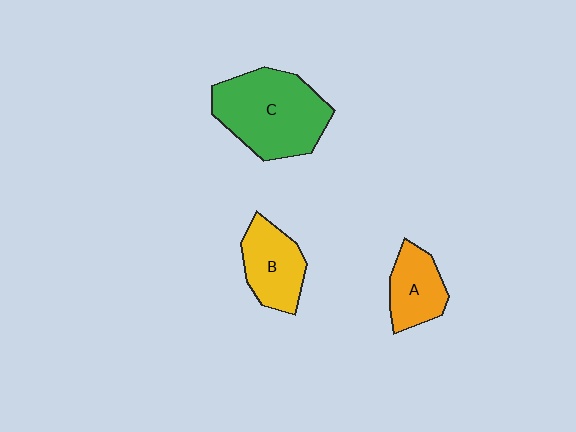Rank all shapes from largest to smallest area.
From largest to smallest: C (green), B (yellow), A (orange).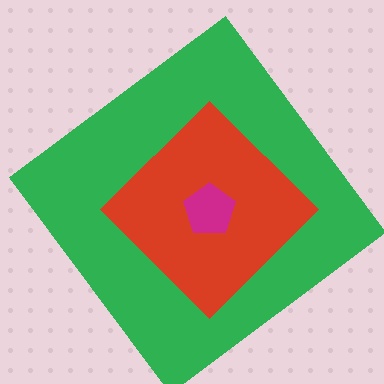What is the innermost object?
The magenta pentagon.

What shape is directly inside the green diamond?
The red diamond.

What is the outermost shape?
The green diamond.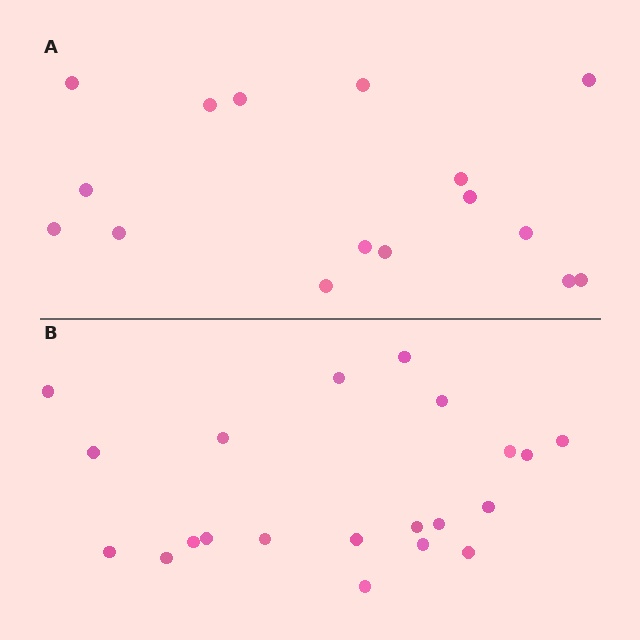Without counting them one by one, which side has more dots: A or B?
Region B (the bottom region) has more dots.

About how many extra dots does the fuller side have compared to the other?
Region B has about 5 more dots than region A.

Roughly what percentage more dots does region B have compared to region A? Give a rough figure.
About 30% more.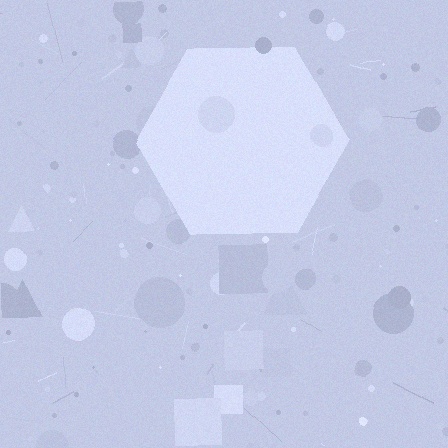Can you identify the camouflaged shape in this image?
The camouflaged shape is a hexagon.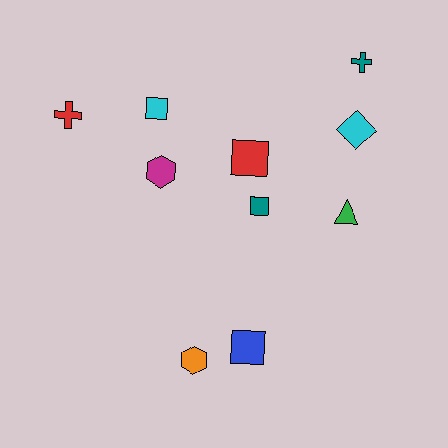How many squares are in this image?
There are 4 squares.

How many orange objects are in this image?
There is 1 orange object.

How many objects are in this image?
There are 10 objects.